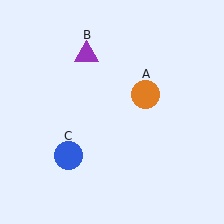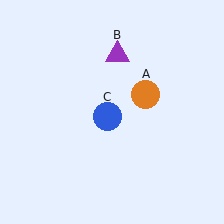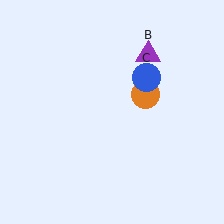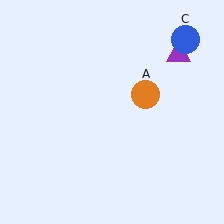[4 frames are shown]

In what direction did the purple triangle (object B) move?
The purple triangle (object B) moved right.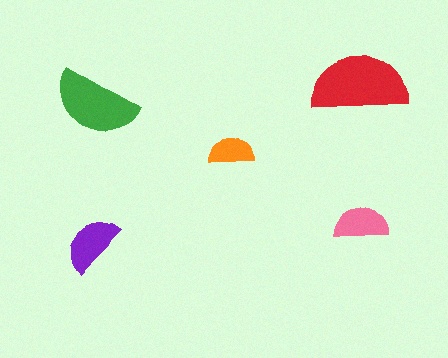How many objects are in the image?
There are 5 objects in the image.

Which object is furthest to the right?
The red semicircle is rightmost.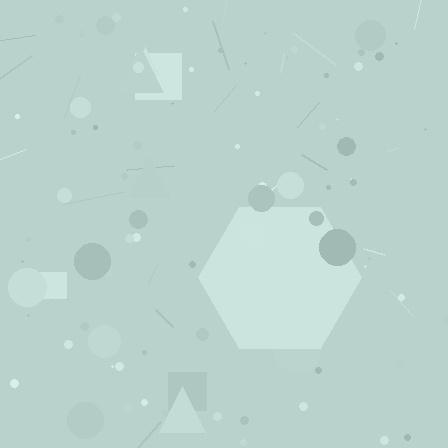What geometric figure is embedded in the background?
A hexagon is embedded in the background.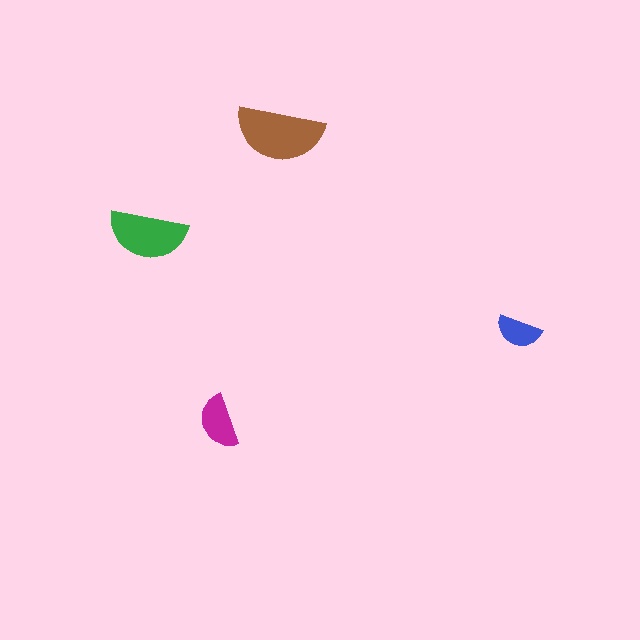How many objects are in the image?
There are 4 objects in the image.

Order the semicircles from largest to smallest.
the brown one, the green one, the magenta one, the blue one.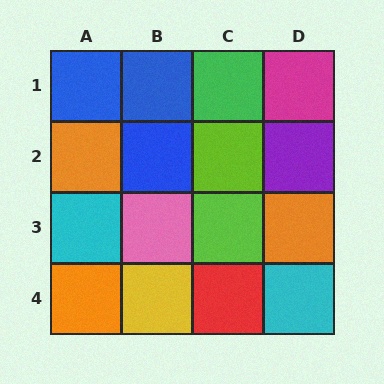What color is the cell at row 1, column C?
Green.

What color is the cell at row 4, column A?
Orange.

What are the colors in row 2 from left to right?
Orange, blue, lime, purple.